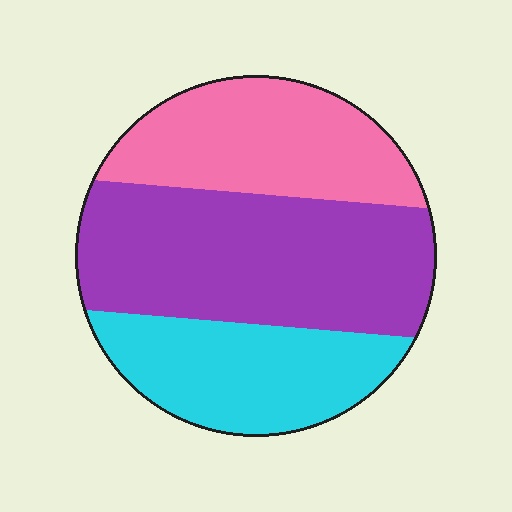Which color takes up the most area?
Purple, at roughly 45%.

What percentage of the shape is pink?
Pink takes up about one quarter (1/4) of the shape.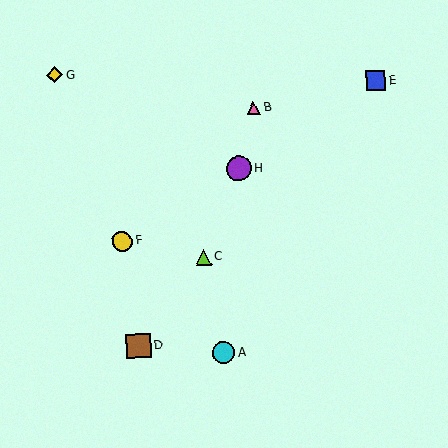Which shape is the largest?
The purple circle (labeled H) is the largest.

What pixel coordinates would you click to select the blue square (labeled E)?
Click at (376, 81) to select the blue square E.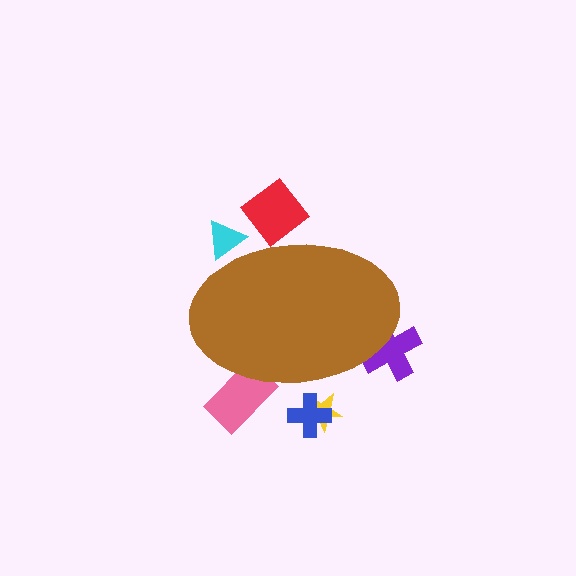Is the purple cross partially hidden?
Yes, the purple cross is partially hidden behind the brown ellipse.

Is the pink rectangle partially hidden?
Yes, the pink rectangle is partially hidden behind the brown ellipse.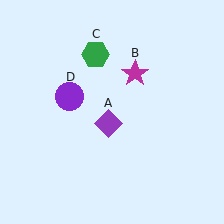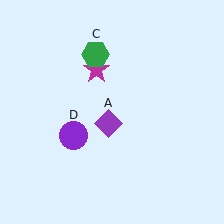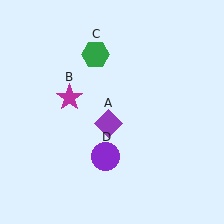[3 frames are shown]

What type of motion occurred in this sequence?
The magenta star (object B), purple circle (object D) rotated counterclockwise around the center of the scene.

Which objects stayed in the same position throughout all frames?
Purple diamond (object A) and green hexagon (object C) remained stationary.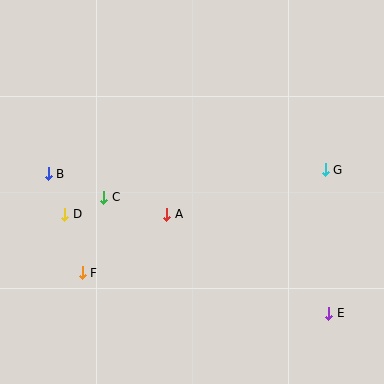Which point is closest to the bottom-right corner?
Point E is closest to the bottom-right corner.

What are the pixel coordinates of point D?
Point D is at (65, 214).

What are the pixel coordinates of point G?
Point G is at (325, 170).